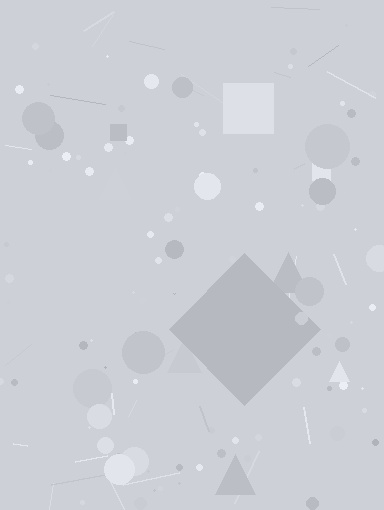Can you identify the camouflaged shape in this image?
The camouflaged shape is a diamond.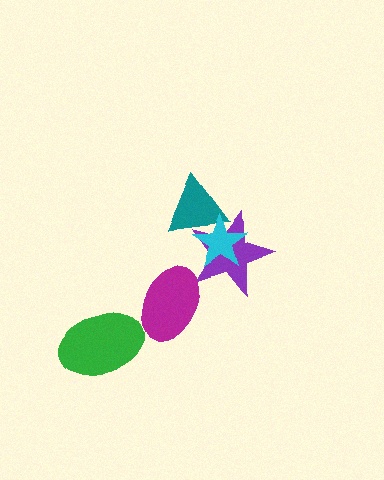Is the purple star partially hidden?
Yes, it is partially covered by another shape.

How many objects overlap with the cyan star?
2 objects overlap with the cyan star.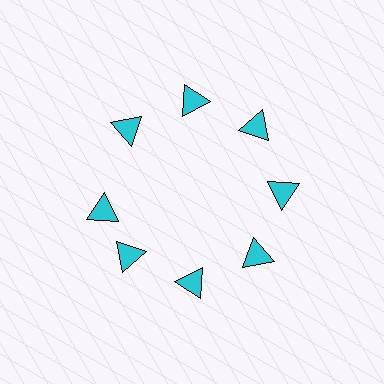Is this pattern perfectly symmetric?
No. The 8 cyan triangles are arranged in a ring, but one element near the 9 o'clock position is rotated out of alignment along the ring, breaking the 8-fold rotational symmetry.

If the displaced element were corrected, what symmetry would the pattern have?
It would have 8-fold rotational symmetry — the pattern would map onto itself every 45 degrees.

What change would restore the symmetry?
The symmetry would be restored by rotating it back into even spacing with its neighbors so that all 8 triangles sit at equal angles and equal distance from the center.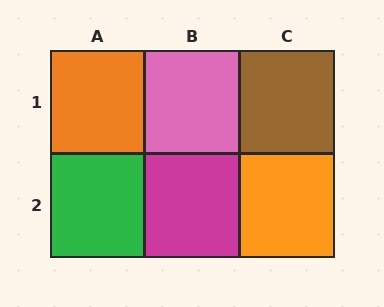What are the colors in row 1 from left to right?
Orange, pink, brown.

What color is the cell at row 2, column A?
Green.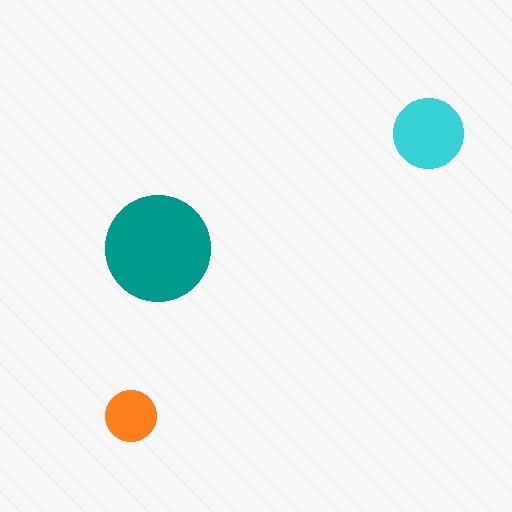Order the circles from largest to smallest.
the teal one, the cyan one, the orange one.